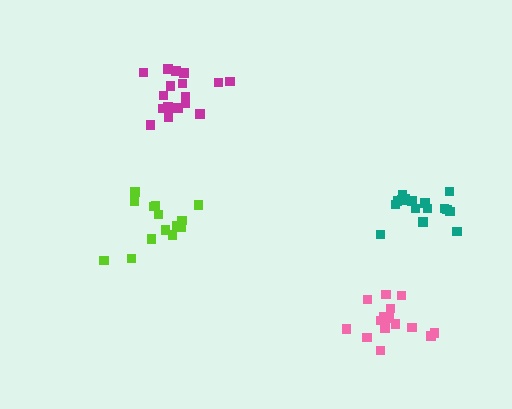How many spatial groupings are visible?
There are 4 spatial groupings.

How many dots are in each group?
Group 1: 17 dots, Group 2: 16 dots, Group 3: 16 dots, Group 4: 14 dots (63 total).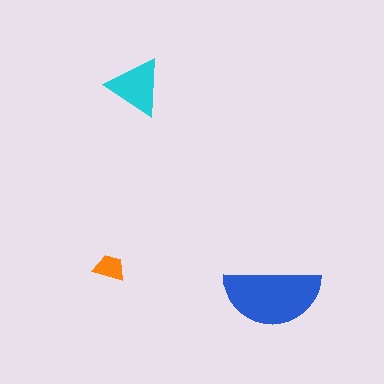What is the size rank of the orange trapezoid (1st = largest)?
3rd.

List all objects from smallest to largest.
The orange trapezoid, the cyan triangle, the blue semicircle.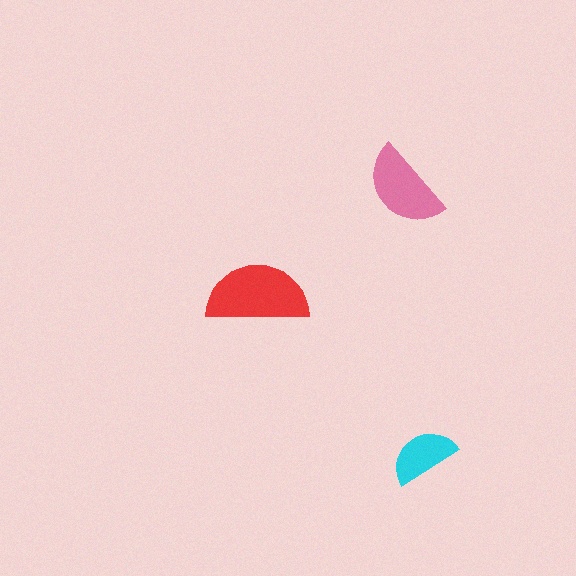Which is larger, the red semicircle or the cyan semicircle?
The red one.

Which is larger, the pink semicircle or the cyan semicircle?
The pink one.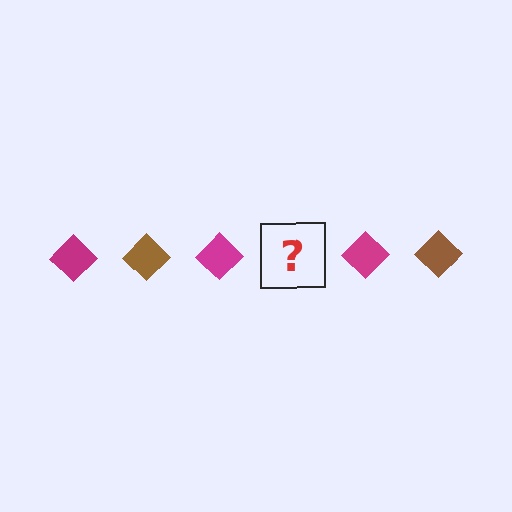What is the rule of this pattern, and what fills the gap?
The rule is that the pattern cycles through magenta, brown diamonds. The gap should be filled with a brown diamond.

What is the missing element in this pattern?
The missing element is a brown diamond.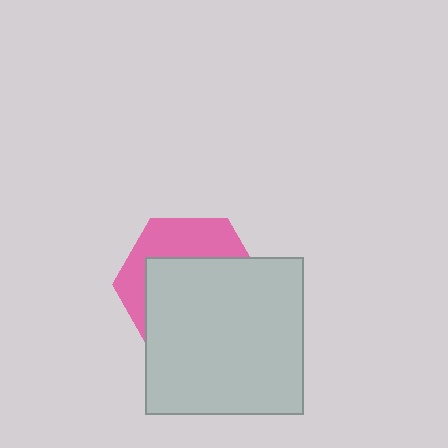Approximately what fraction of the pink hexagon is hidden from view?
Roughly 63% of the pink hexagon is hidden behind the light gray square.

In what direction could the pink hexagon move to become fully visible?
The pink hexagon could move up. That would shift it out from behind the light gray square entirely.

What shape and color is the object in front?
The object in front is a light gray square.